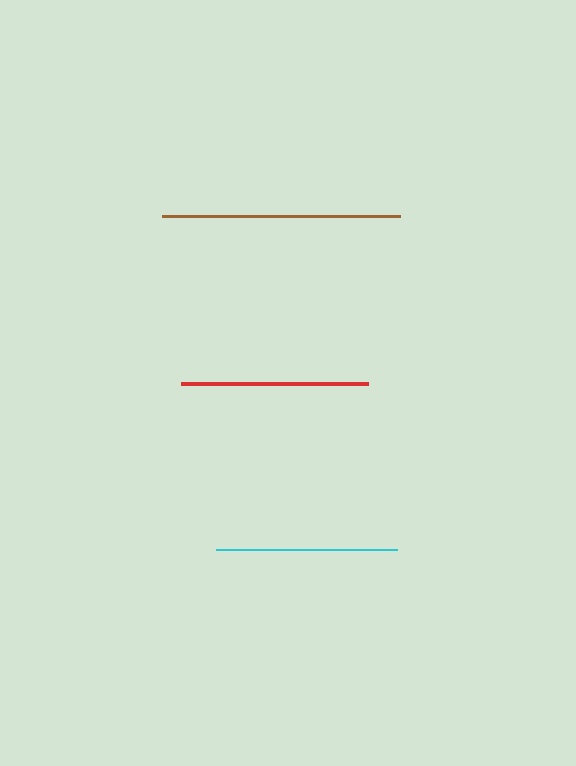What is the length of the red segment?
The red segment is approximately 188 pixels long.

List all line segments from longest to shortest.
From longest to shortest: brown, red, cyan.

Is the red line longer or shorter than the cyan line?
The red line is longer than the cyan line.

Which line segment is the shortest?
The cyan line is the shortest at approximately 181 pixels.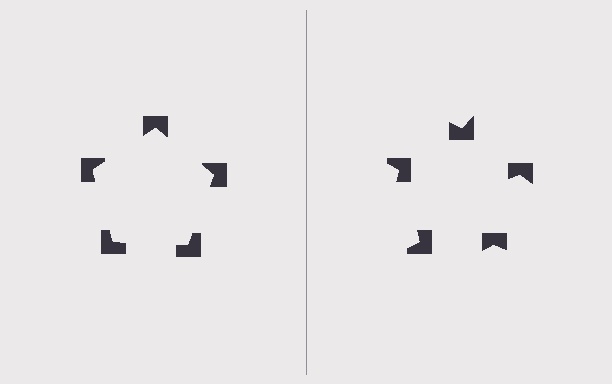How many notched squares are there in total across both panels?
10 — 5 on each side.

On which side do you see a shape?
An illusory pentagon appears on the left side. On the right side the wedge cuts are rotated, so no coherent shape forms.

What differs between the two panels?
The notched squares are positioned identically on both sides; only the wedge orientations differ. On the left they align to a pentagon; on the right they are misaligned.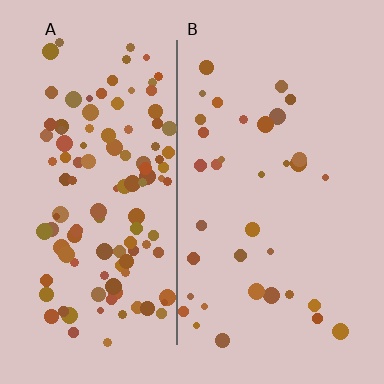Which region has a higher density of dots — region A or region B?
A (the left).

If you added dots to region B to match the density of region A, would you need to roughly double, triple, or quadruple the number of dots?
Approximately triple.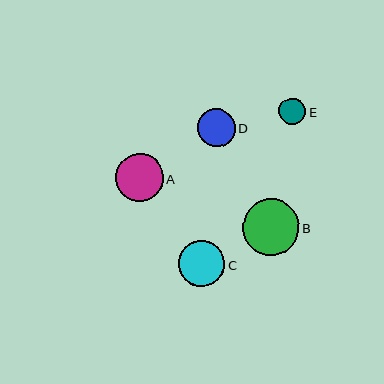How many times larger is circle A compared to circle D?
Circle A is approximately 1.3 times the size of circle D.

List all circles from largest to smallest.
From largest to smallest: B, A, C, D, E.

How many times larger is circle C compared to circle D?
Circle C is approximately 1.2 times the size of circle D.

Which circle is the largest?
Circle B is the largest with a size of approximately 56 pixels.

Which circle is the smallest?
Circle E is the smallest with a size of approximately 27 pixels.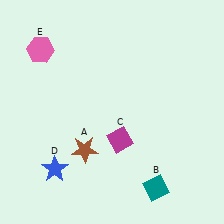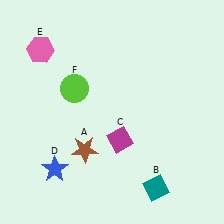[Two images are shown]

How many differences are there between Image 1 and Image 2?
There is 1 difference between the two images.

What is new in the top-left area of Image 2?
A lime circle (F) was added in the top-left area of Image 2.